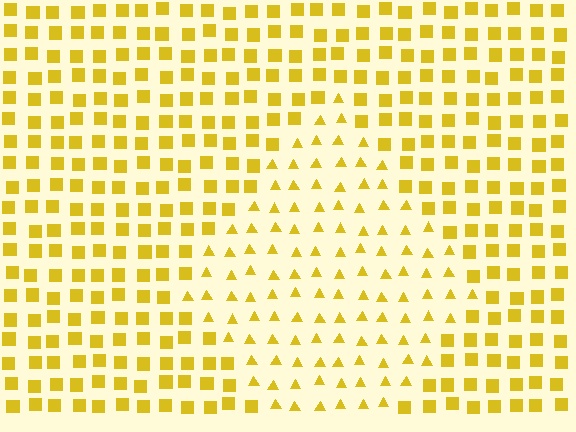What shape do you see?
I see a diamond.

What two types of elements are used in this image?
The image uses triangles inside the diamond region and squares outside it.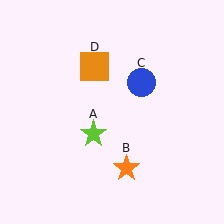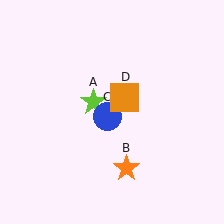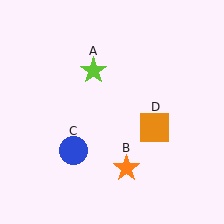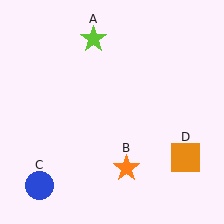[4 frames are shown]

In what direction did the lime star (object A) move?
The lime star (object A) moved up.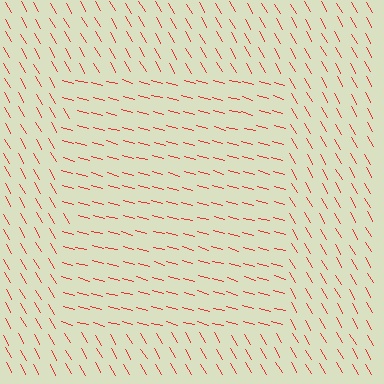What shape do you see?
I see a rectangle.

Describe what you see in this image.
The image is filled with small red line segments. A rectangle region in the image has lines oriented differently from the surrounding lines, creating a visible texture boundary.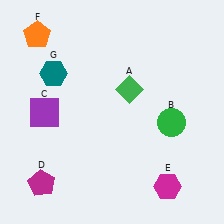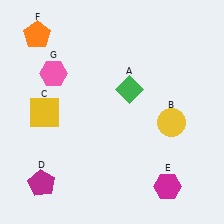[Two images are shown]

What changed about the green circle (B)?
In Image 1, B is green. In Image 2, it changed to yellow.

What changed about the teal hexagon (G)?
In Image 1, G is teal. In Image 2, it changed to pink.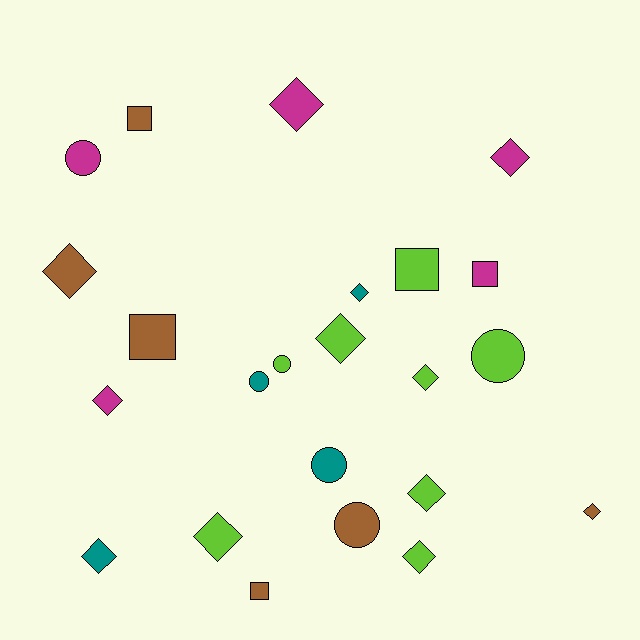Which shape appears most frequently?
Diamond, with 12 objects.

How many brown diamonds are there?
There are 2 brown diamonds.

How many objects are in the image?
There are 23 objects.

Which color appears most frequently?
Lime, with 8 objects.